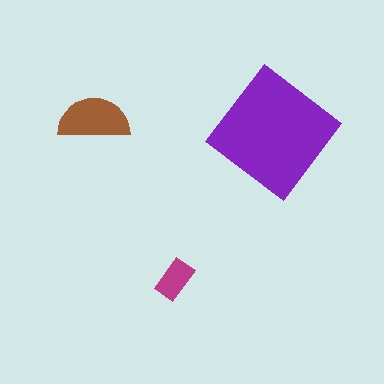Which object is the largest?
The purple diamond.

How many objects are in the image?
There are 3 objects in the image.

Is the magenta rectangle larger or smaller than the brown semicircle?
Smaller.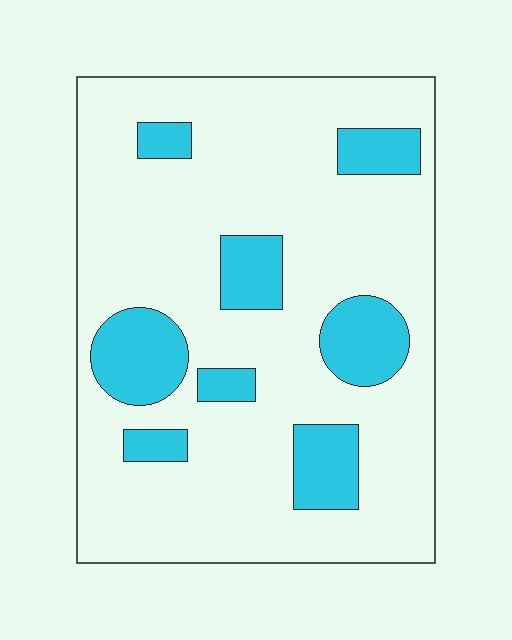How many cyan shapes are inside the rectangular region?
8.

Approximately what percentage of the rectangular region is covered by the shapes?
Approximately 20%.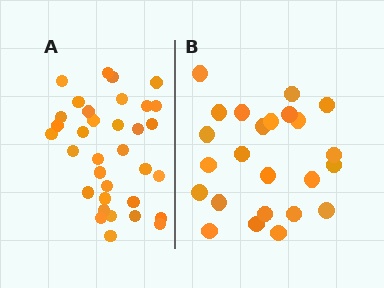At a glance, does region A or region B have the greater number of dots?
Region A (the left region) has more dots.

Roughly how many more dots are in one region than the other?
Region A has roughly 10 or so more dots than region B.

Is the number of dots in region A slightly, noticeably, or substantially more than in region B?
Region A has noticeably more, but not dramatically so. The ratio is roughly 1.4 to 1.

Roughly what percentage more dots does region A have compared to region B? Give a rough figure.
About 40% more.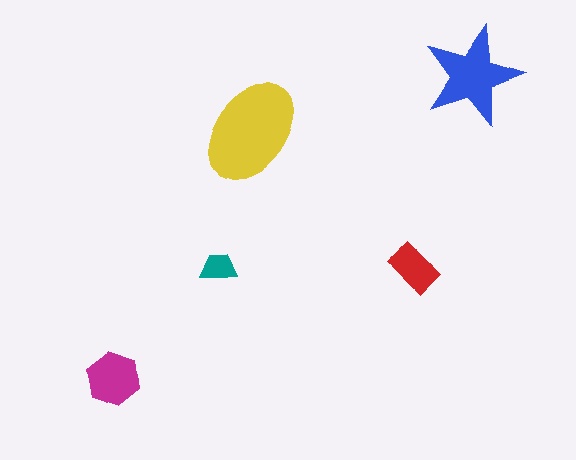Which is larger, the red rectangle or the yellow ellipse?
The yellow ellipse.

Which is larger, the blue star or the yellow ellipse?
The yellow ellipse.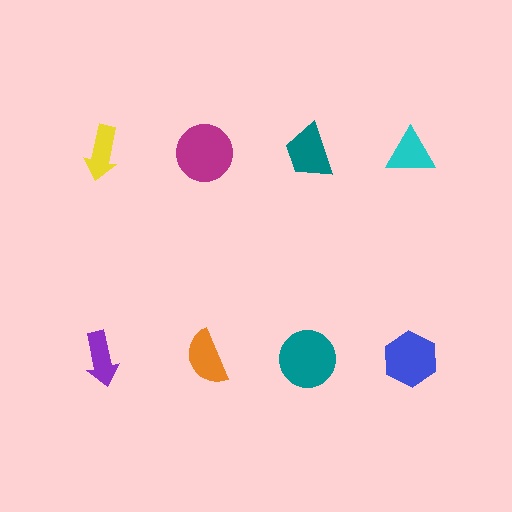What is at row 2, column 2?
An orange semicircle.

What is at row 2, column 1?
A purple arrow.